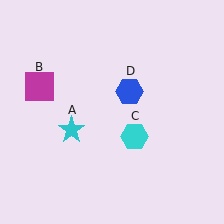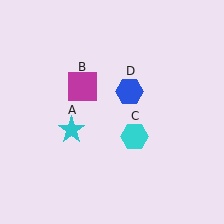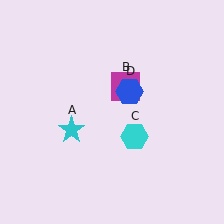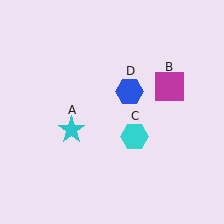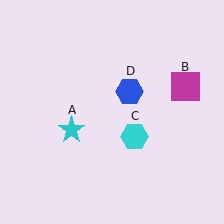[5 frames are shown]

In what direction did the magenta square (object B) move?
The magenta square (object B) moved right.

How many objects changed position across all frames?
1 object changed position: magenta square (object B).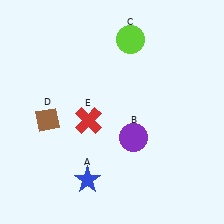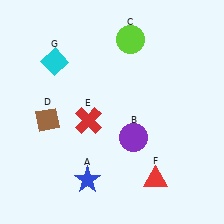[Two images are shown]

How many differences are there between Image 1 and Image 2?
There are 2 differences between the two images.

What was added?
A red triangle (F), a cyan diamond (G) were added in Image 2.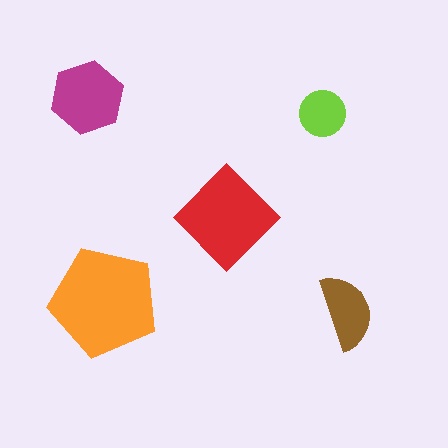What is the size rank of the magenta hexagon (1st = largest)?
3rd.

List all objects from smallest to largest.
The lime circle, the brown semicircle, the magenta hexagon, the red diamond, the orange pentagon.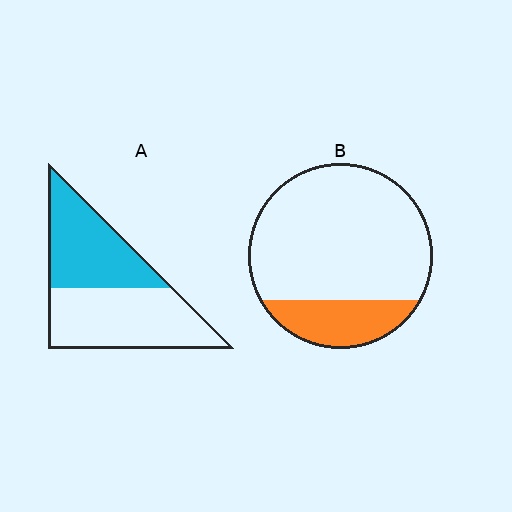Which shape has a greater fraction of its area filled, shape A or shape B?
Shape A.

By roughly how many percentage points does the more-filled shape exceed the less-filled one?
By roughly 25 percentage points (A over B).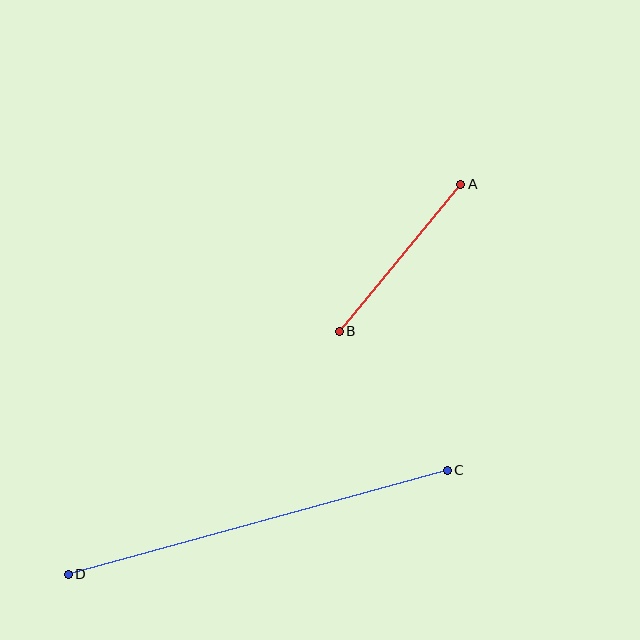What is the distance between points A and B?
The distance is approximately 191 pixels.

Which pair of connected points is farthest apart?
Points C and D are farthest apart.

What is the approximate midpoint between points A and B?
The midpoint is at approximately (400, 258) pixels.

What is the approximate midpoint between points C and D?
The midpoint is at approximately (258, 522) pixels.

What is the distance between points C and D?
The distance is approximately 393 pixels.